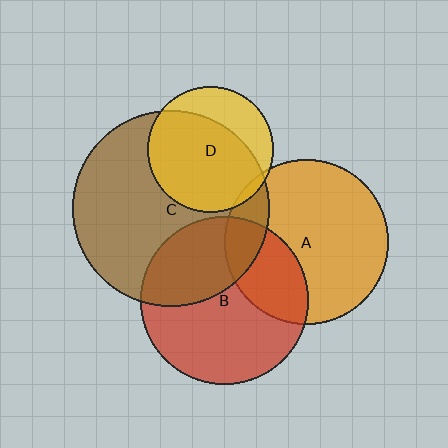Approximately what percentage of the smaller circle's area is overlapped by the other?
Approximately 15%.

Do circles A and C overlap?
Yes.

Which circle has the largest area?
Circle C (brown).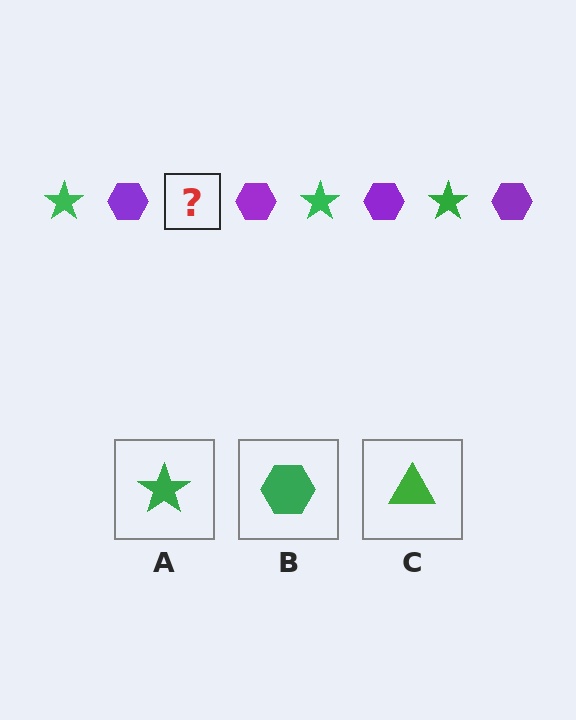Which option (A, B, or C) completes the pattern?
A.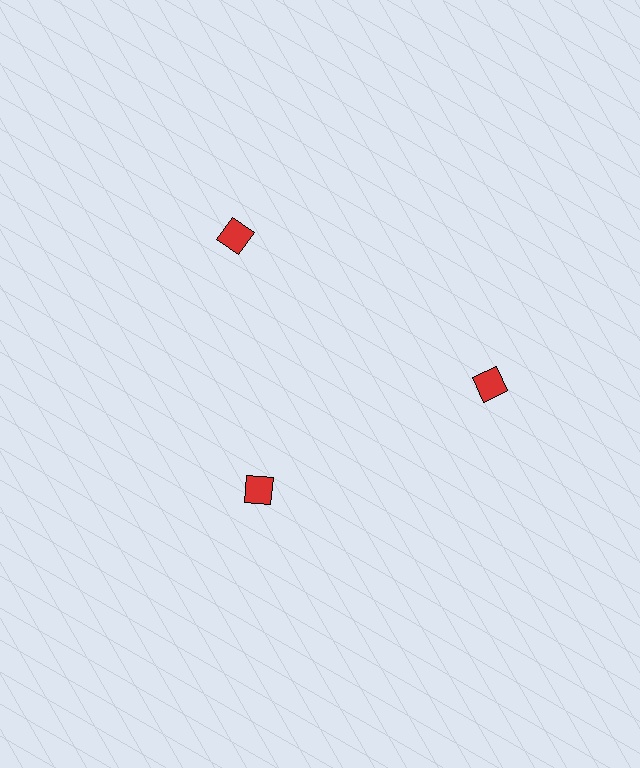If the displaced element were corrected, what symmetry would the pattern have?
It would have 3-fold rotational symmetry — the pattern would map onto itself every 120 degrees.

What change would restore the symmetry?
The symmetry would be restored by moving it outward, back onto the ring so that all 3 squares sit at equal angles and equal distance from the center.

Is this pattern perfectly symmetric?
No. The 3 red squares are arranged in a ring, but one element near the 7 o'clock position is pulled inward toward the center, breaking the 3-fold rotational symmetry.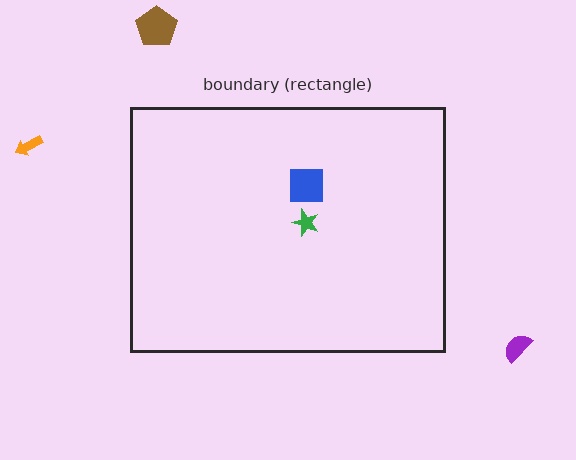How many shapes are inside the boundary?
2 inside, 3 outside.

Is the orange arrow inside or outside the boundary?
Outside.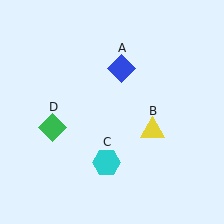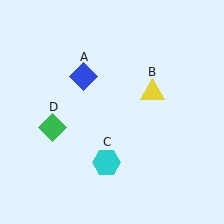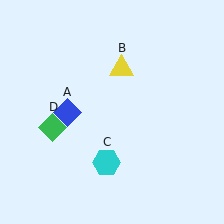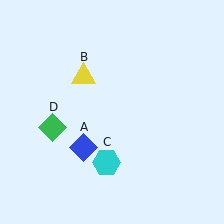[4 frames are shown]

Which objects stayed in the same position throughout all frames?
Cyan hexagon (object C) and green diamond (object D) remained stationary.